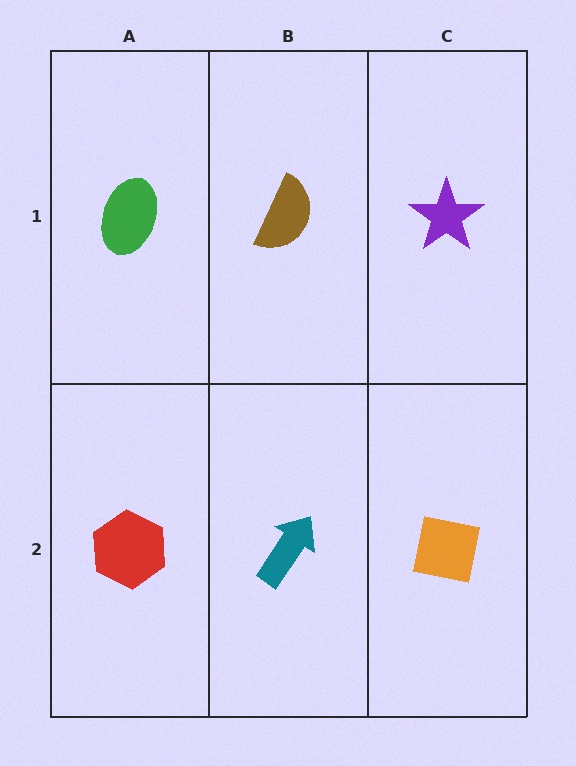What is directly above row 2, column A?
A green ellipse.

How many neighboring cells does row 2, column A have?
2.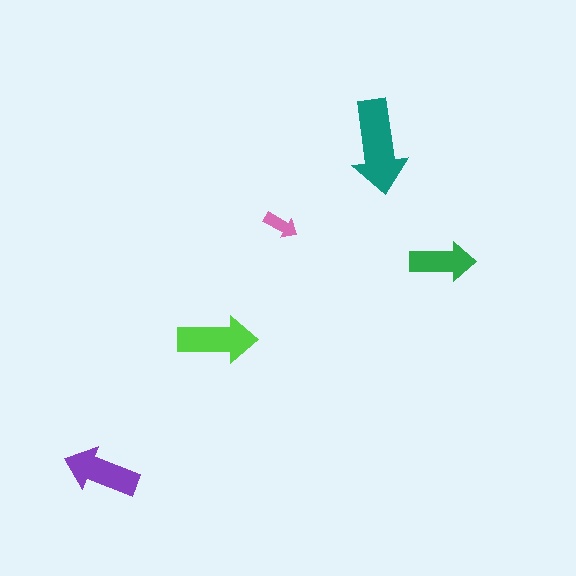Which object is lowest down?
The purple arrow is bottommost.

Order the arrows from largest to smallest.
the teal one, the lime one, the purple one, the green one, the pink one.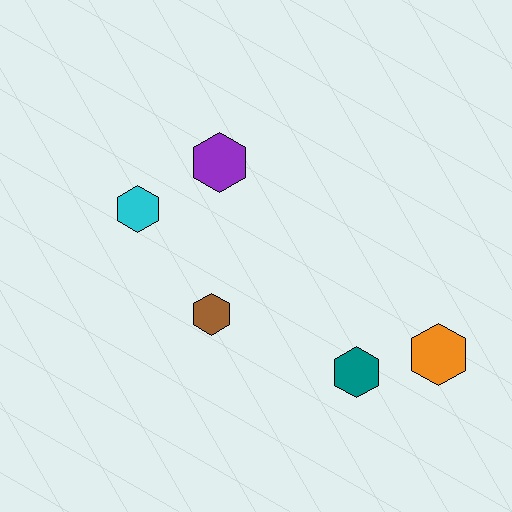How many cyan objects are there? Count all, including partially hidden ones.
There is 1 cyan object.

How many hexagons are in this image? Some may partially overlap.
There are 5 hexagons.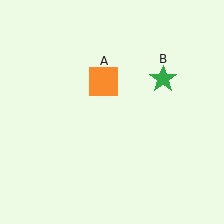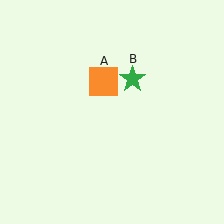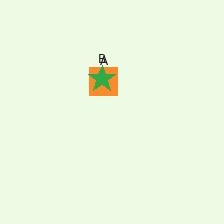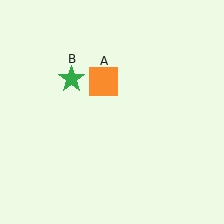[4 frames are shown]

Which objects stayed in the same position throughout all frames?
Orange square (object A) remained stationary.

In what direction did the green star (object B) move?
The green star (object B) moved left.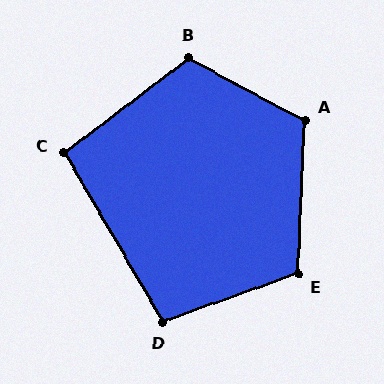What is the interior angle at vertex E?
Approximately 112 degrees (obtuse).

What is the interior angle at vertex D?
Approximately 100 degrees (obtuse).